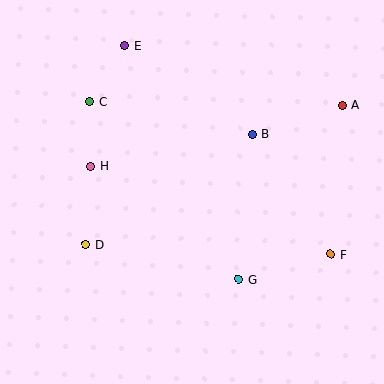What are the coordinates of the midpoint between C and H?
The midpoint between C and H is at (90, 134).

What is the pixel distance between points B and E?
The distance between B and E is 155 pixels.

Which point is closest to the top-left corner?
Point E is closest to the top-left corner.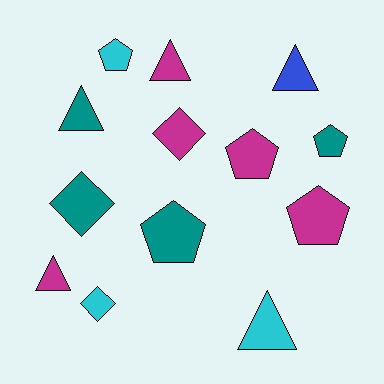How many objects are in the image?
There are 13 objects.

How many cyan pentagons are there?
There is 1 cyan pentagon.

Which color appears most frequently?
Magenta, with 5 objects.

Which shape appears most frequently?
Triangle, with 5 objects.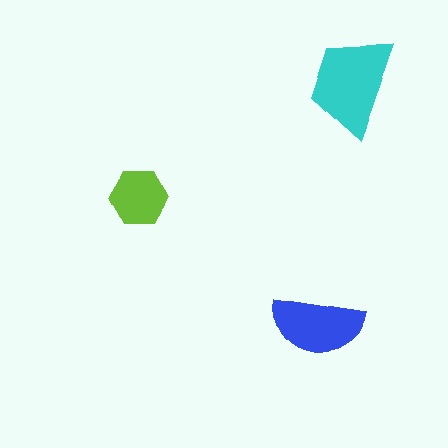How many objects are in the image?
There are 3 objects in the image.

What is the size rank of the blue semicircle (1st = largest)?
2nd.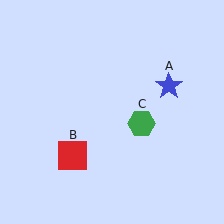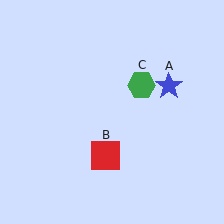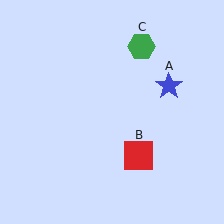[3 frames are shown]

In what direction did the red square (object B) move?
The red square (object B) moved right.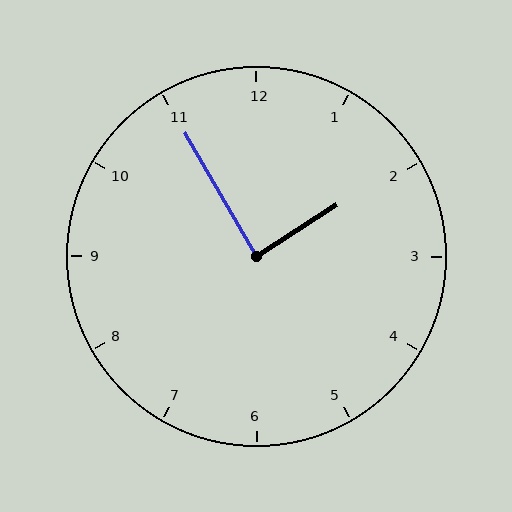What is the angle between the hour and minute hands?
Approximately 88 degrees.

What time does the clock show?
1:55.